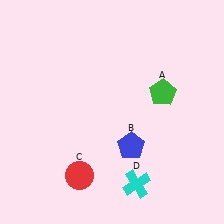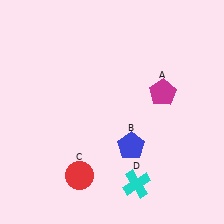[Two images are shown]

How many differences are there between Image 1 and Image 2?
There is 1 difference between the two images.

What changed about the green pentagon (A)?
In Image 1, A is green. In Image 2, it changed to magenta.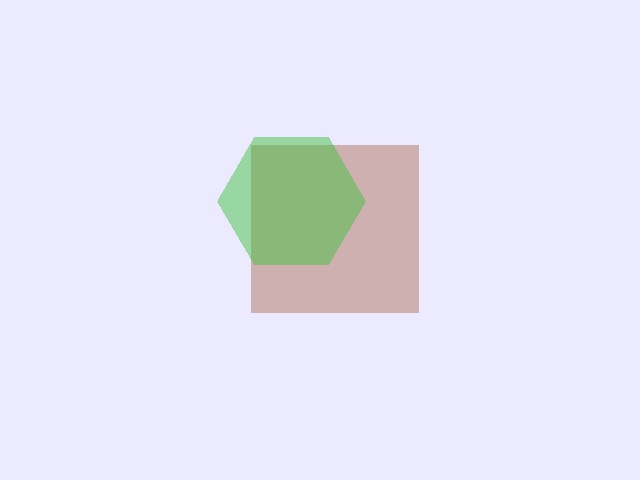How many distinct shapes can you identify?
There are 2 distinct shapes: a brown square, a green hexagon.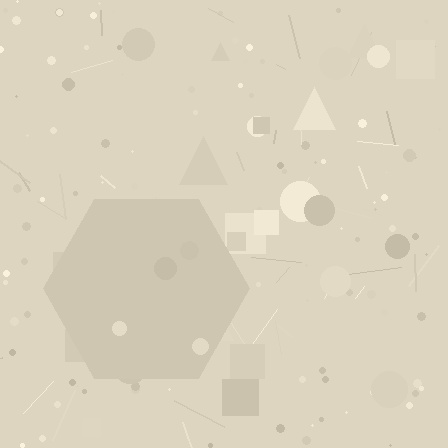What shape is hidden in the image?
A hexagon is hidden in the image.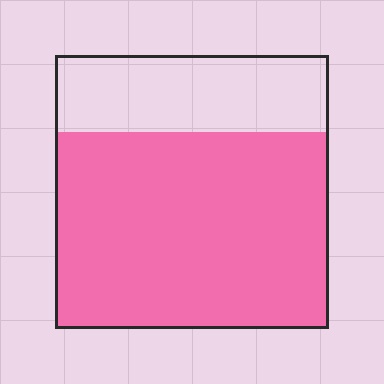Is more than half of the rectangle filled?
Yes.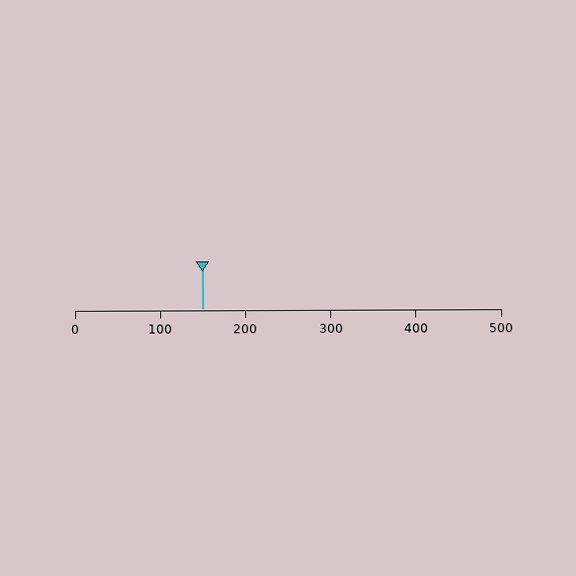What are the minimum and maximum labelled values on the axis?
The axis runs from 0 to 500.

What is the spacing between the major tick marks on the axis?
The major ticks are spaced 100 apart.